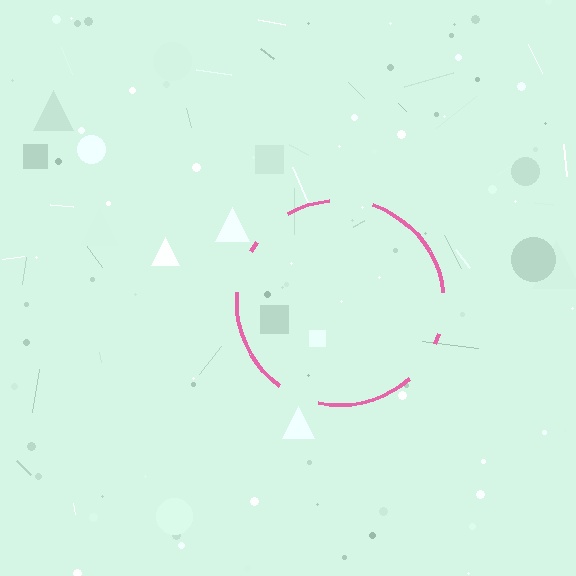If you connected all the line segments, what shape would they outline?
They would outline a circle.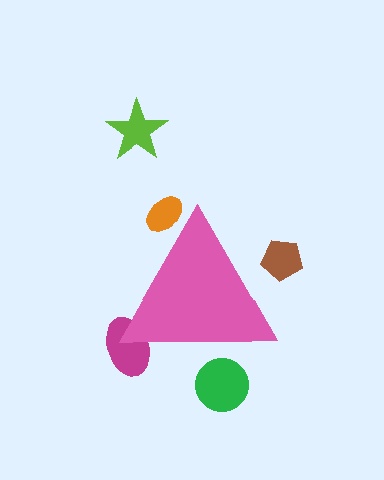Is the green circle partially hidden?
Yes, the green circle is partially hidden behind the pink triangle.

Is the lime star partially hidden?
No, the lime star is fully visible.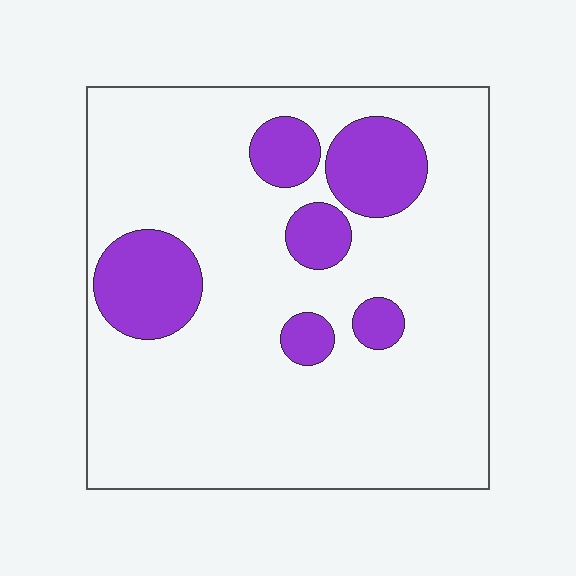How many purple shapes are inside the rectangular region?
6.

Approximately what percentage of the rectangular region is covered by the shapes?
Approximately 20%.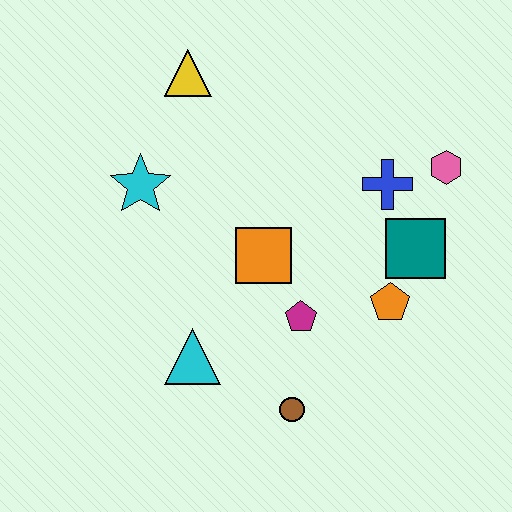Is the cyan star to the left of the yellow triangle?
Yes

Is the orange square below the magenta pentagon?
No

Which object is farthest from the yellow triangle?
The brown circle is farthest from the yellow triangle.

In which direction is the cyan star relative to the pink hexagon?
The cyan star is to the left of the pink hexagon.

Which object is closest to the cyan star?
The yellow triangle is closest to the cyan star.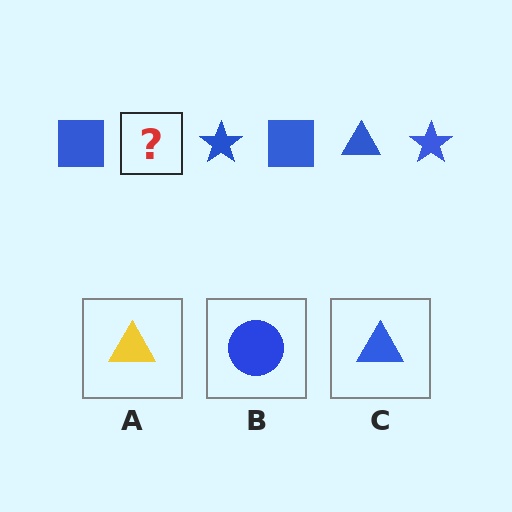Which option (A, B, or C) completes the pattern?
C.